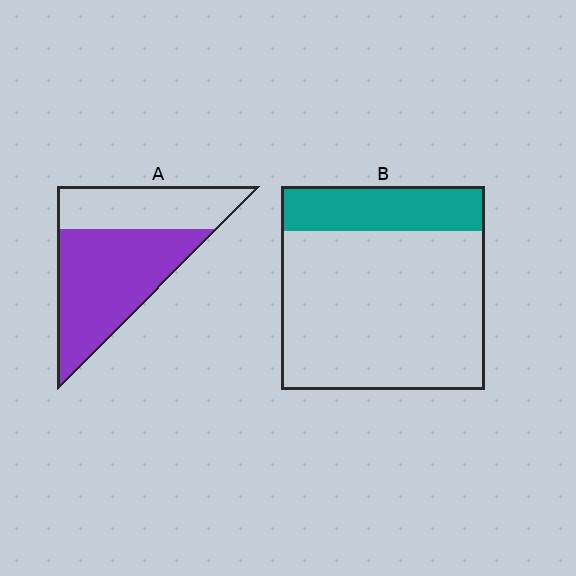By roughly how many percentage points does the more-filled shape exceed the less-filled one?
By roughly 40 percentage points (A over B).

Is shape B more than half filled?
No.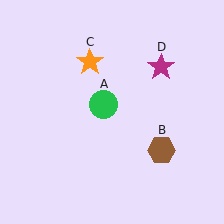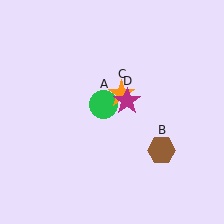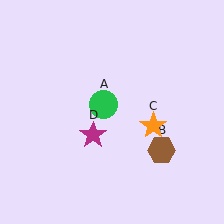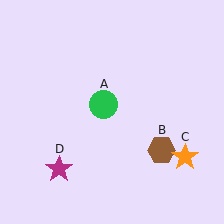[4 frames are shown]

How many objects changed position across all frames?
2 objects changed position: orange star (object C), magenta star (object D).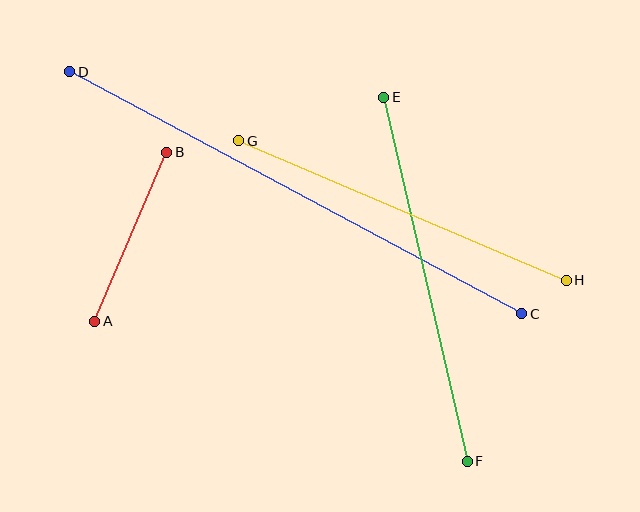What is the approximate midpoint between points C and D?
The midpoint is at approximately (296, 193) pixels.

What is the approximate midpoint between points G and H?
The midpoint is at approximately (402, 210) pixels.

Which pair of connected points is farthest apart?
Points C and D are farthest apart.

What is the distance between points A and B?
The distance is approximately 184 pixels.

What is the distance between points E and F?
The distance is approximately 374 pixels.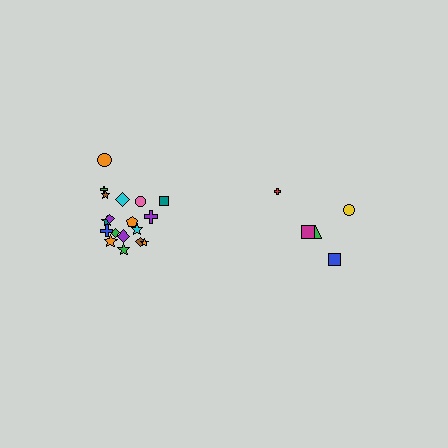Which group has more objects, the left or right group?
The left group.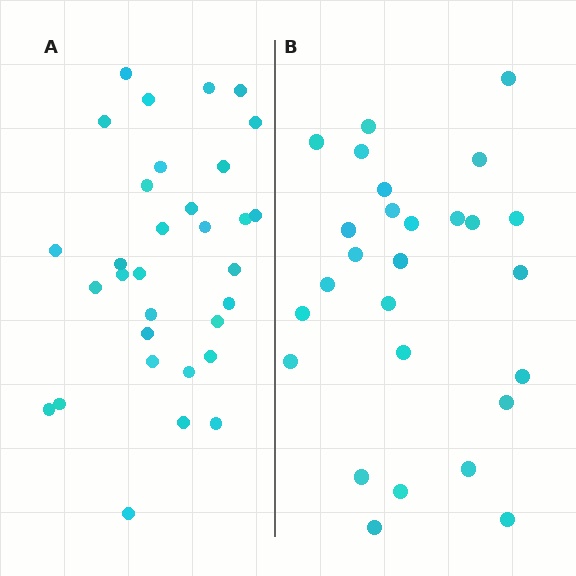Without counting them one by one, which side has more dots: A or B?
Region A (the left region) has more dots.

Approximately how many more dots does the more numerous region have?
Region A has about 5 more dots than region B.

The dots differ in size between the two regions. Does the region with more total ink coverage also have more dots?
No. Region B has more total ink coverage because its dots are larger, but region A actually contains more individual dots. Total area can be misleading — the number of items is what matters here.